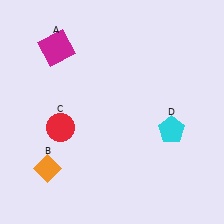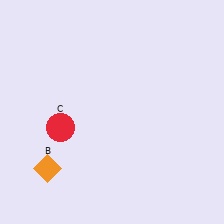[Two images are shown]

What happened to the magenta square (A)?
The magenta square (A) was removed in Image 2. It was in the top-left area of Image 1.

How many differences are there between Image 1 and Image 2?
There are 2 differences between the two images.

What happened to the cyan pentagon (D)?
The cyan pentagon (D) was removed in Image 2. It was in the bottom-right area of Image 1.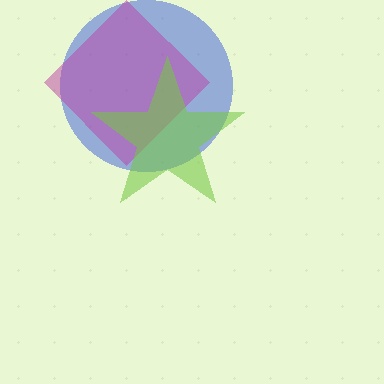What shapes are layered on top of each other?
The layered shapes are: a blue circle, a magenta diamond, a lime star.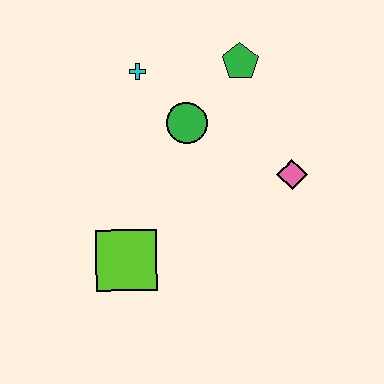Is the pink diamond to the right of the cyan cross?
Yes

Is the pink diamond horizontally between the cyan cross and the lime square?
No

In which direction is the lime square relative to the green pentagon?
The lime square is below the green pentagon.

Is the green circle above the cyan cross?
No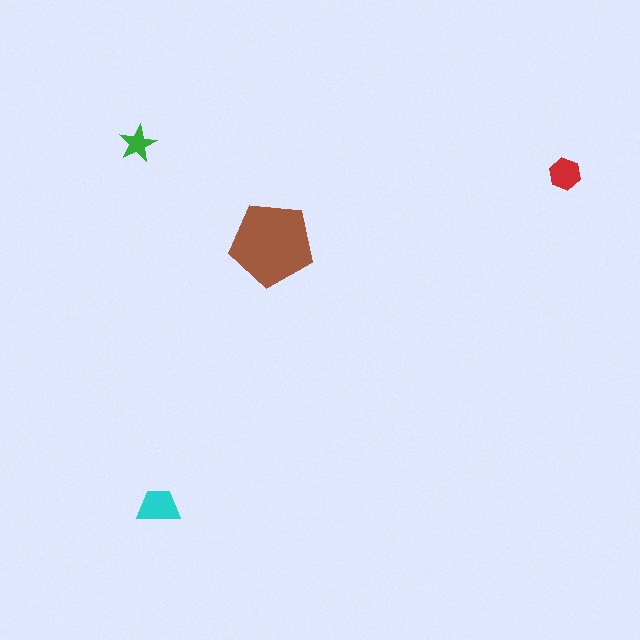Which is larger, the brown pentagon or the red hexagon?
The brown pentagon.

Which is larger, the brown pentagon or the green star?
The brown pentagon.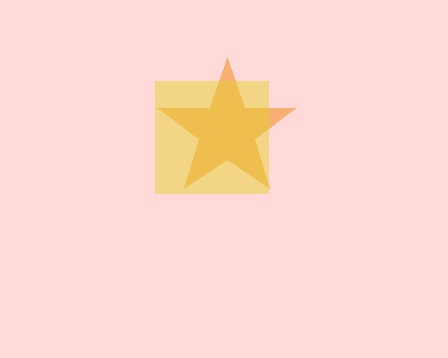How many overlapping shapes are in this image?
There are 2 overlapping shapes in the image.